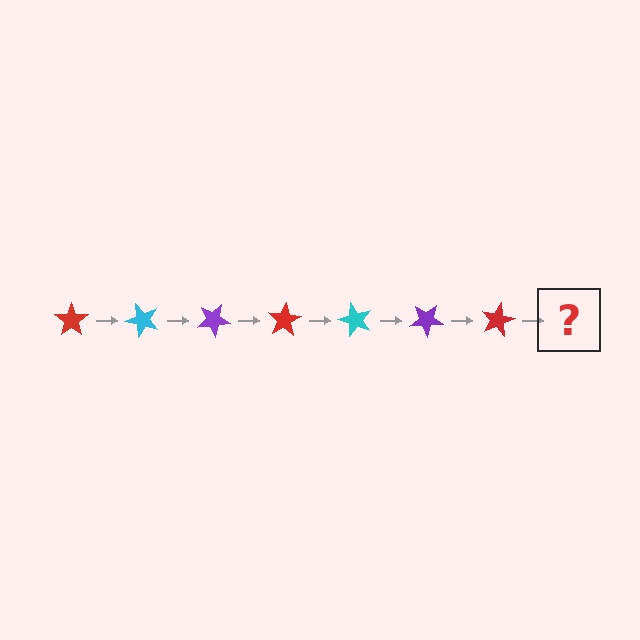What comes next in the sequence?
The next element should be a cyan star, rotated 350 degrees from the start.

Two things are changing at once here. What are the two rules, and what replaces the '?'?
The two rules are that it rotates 50 degrees each step and the color cycles through red, cyan, and purple. The '?' should be a cyan star, rotated 350 degrees from the start.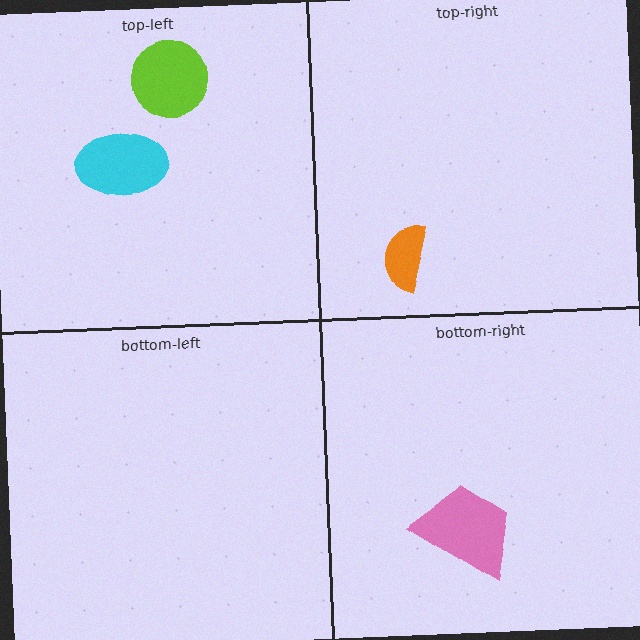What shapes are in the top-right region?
The orange semicircle.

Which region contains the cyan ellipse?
The top-left region.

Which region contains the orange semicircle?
The top-right region.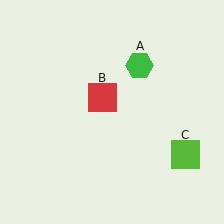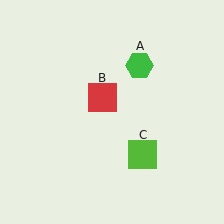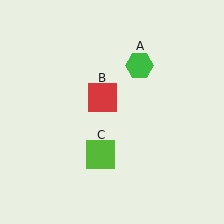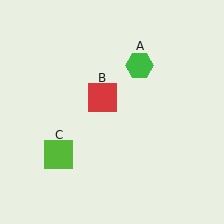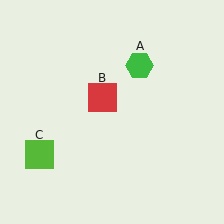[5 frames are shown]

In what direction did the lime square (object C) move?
The lime square (object C) moved left.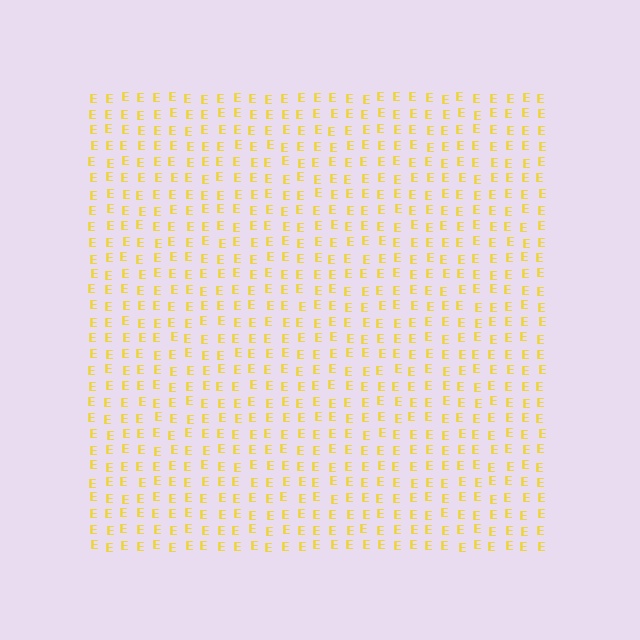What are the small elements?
The small elements are letter E's.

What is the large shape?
The large shape is a square.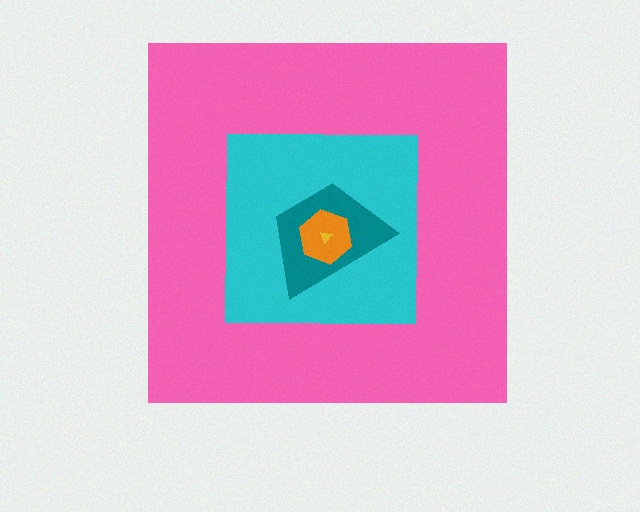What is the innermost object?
The yellow triangle.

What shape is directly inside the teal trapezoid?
The orange hexagon.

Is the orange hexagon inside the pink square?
Yes.